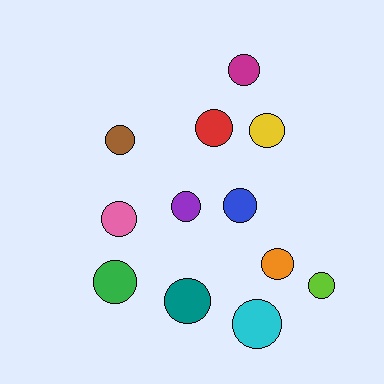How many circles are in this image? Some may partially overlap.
There are 12 circles.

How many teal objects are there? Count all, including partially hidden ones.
There is 1 teal object.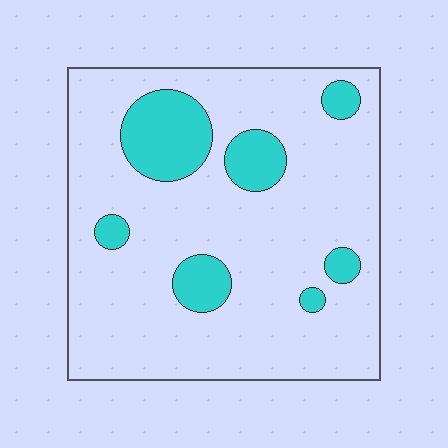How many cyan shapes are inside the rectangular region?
7.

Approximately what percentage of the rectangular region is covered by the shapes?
Approximately 15%.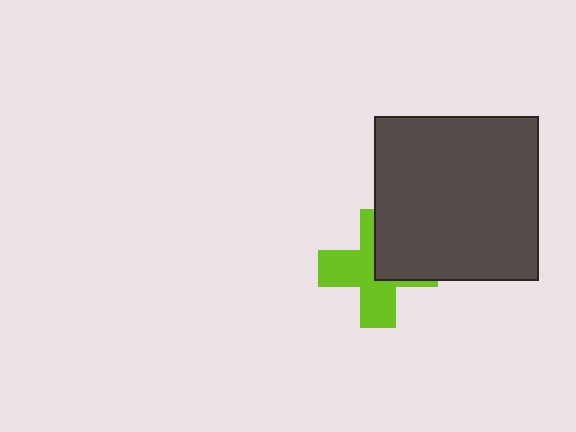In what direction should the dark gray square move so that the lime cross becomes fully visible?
The dark gray square should move toward the upper-right. That is the shortest direction to clear the overlap and leave the lime cross fully visible.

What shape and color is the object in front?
The object in front is a dark gray square.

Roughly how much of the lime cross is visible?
About half of it is visible (roughly 61%).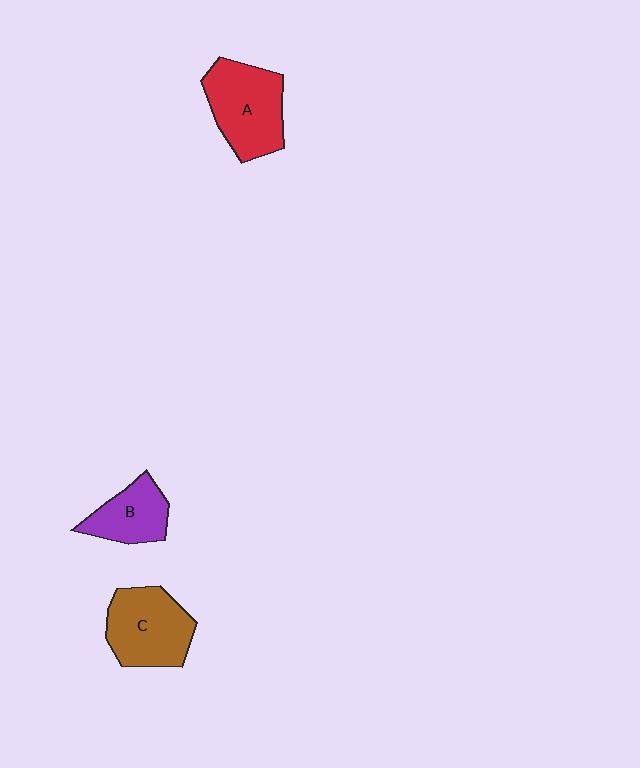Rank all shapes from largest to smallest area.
From largest to smallest: A (red), C (brown), B (purple).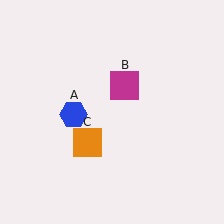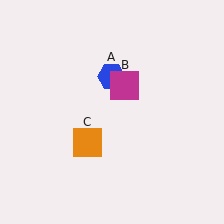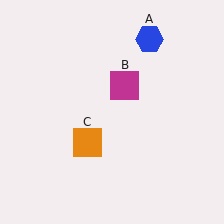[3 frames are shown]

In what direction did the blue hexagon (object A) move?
The blue hexagon (object A) moved up and to the right.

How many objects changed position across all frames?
1 object changed position: blue hexagon (object A).